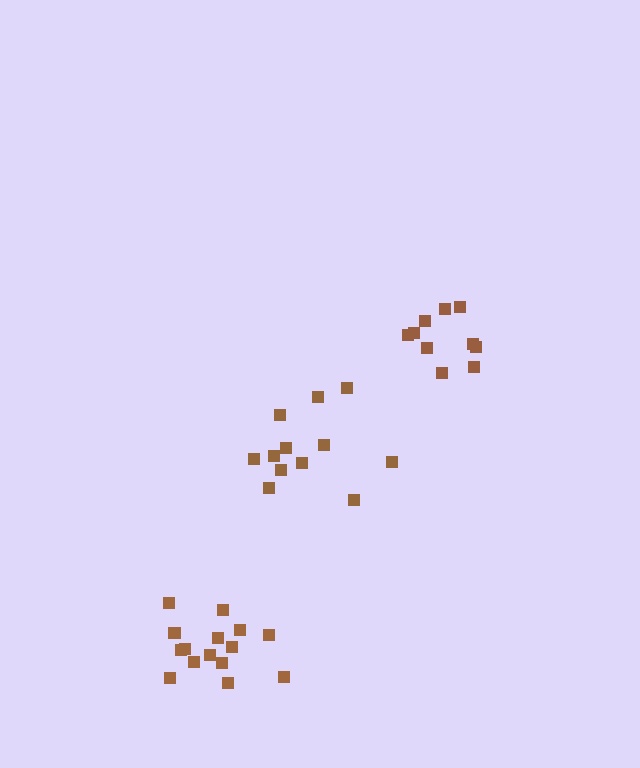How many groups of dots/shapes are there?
There are 3 groups.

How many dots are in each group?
Group 1: 12 dots, Group 2: 15 dots, Group 3: 10 dots (37 total).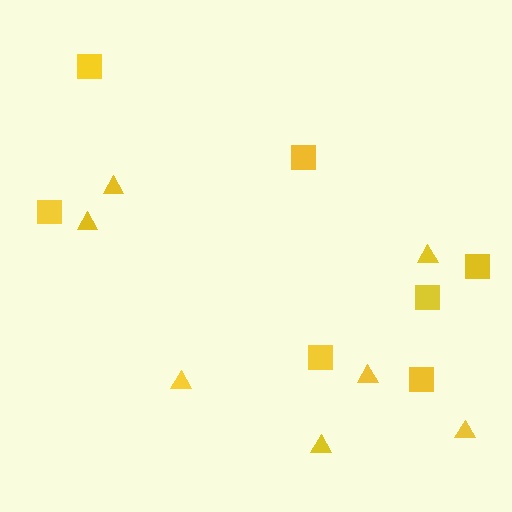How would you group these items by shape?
There are 2 groups: one group of squares (7) and one group of triangles (7).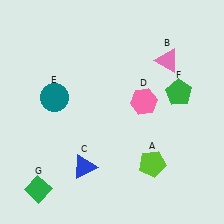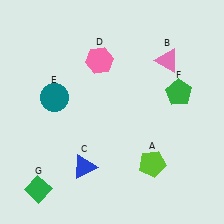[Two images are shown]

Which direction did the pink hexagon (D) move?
The pink hexagon (D) moved left.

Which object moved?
The pink hexagon (D) moved left.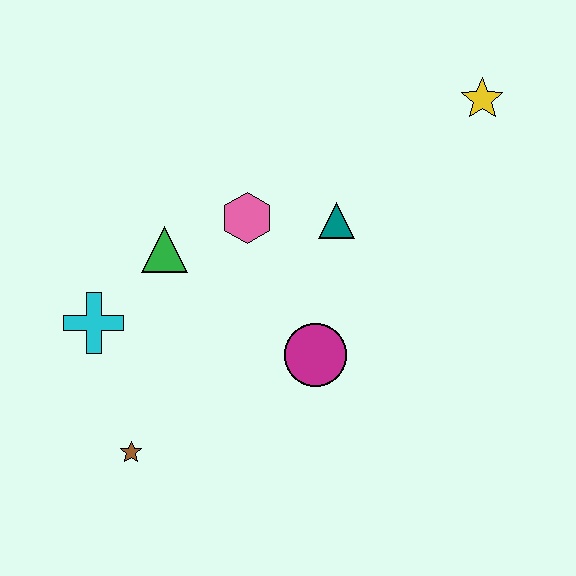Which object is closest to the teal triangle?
The pink hexagon is closest to the teal triangle.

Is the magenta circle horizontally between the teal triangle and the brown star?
Yes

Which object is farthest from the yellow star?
The brown star is farthest from the yellow star.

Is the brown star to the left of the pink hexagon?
Yes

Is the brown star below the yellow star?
Yes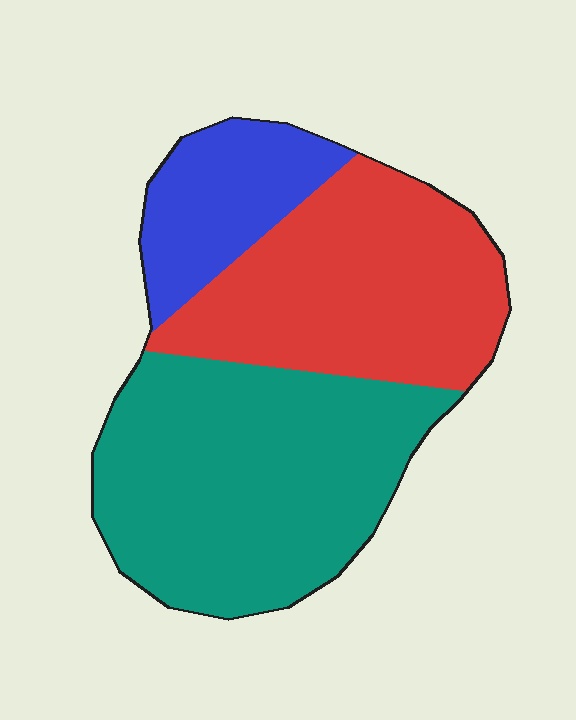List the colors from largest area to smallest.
From largest to smallest: teal, red, blue.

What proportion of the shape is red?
Red takes up between a third and a half of the shape.